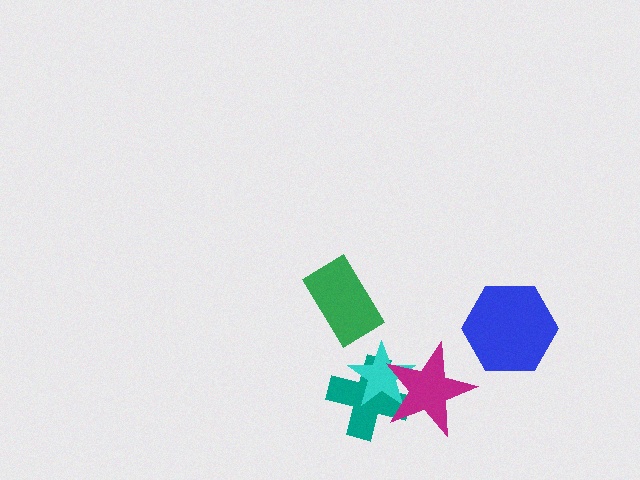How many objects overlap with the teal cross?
2 objects overlap with the teal cross.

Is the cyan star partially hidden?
Yes, it is partially covered by another shape.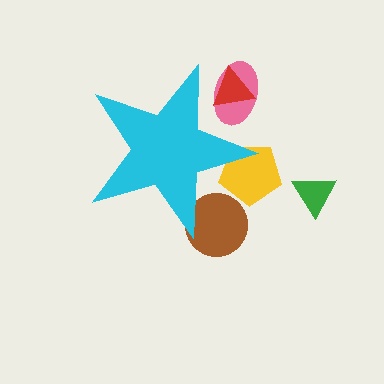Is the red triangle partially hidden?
Yes, the red triangle is partially hidden behind the cyan star.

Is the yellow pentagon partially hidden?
Yes, the yellow pentagon is partially hidden behind the cyan star.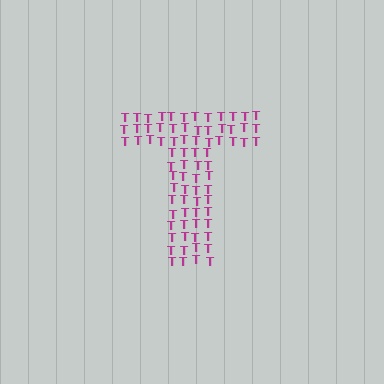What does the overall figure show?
The overall figure shows the letter T.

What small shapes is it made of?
It is made of small letter T's.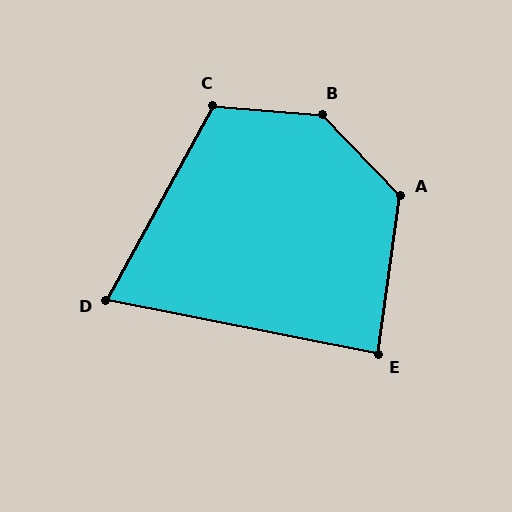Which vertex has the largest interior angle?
B, at approximately 138 degrees.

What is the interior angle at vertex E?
Approximately 87 degrees (approximately right).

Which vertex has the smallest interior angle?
D, at approximately 72 degrees.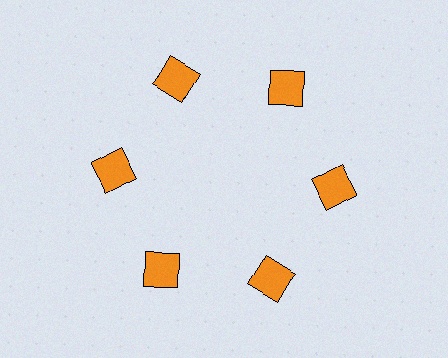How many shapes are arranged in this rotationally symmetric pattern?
There are 6 shapes, arranged in 6 groups of 1.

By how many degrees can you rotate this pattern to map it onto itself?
The pattern maps onto itself every 60 degrees of rotation.